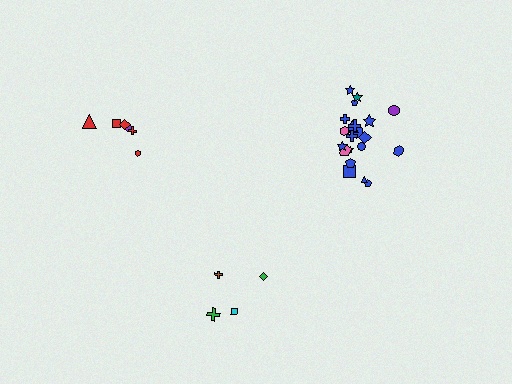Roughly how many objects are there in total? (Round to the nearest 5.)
Roughly 30 objects in total.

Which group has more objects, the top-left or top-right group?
The top-right group.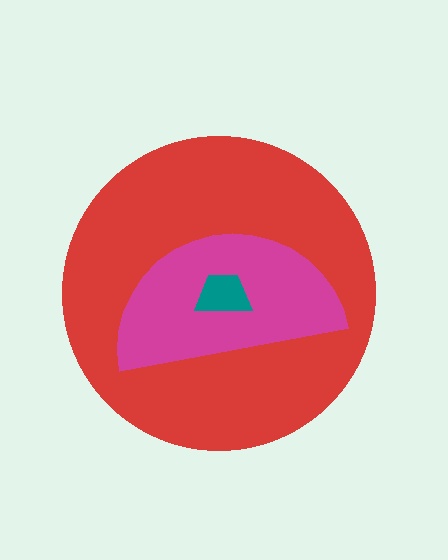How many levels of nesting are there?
3.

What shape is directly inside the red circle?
The magenta semicircle.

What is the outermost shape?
The red circle.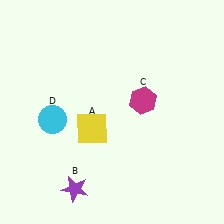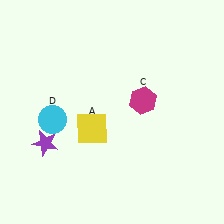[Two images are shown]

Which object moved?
The purple star (B) moved up.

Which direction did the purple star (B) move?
The purple star (B) moved up.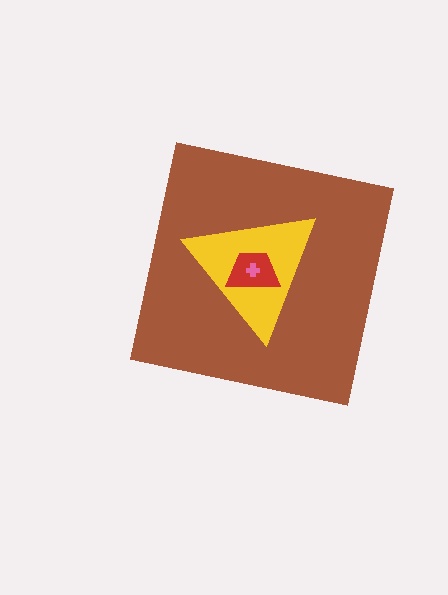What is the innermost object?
The pink cross.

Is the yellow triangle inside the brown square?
Yes.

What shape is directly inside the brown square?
The yellow triangle.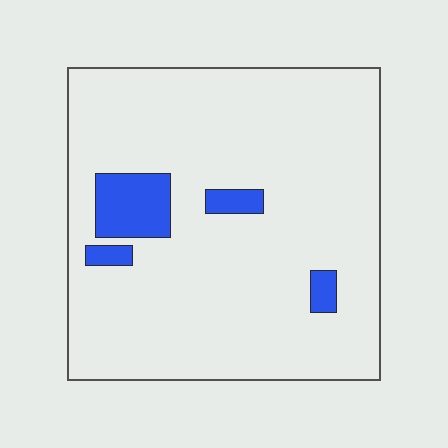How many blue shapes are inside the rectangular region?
4.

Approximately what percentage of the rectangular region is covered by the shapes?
Approximately 10%.